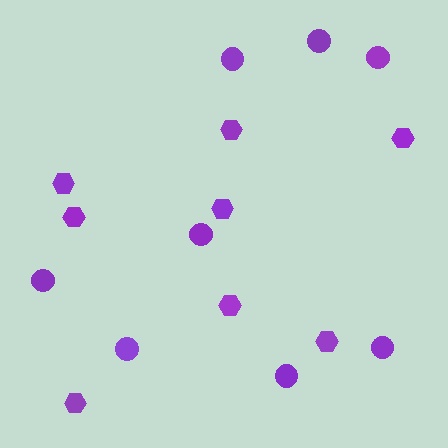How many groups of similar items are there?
There are 2 groups: one group of circles (8) and one group of hexagons (8).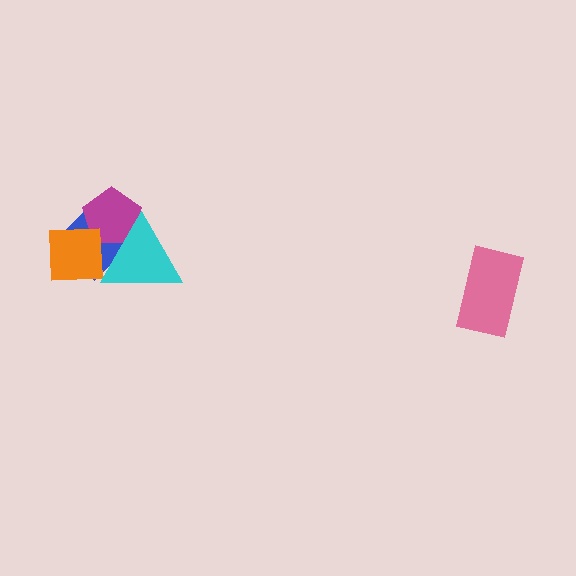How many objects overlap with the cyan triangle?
3 objects overlap with the cyan triangle.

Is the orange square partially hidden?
Yes, it is partially covered by another shape.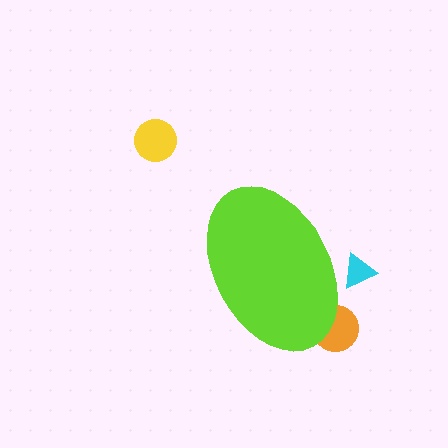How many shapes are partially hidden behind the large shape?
2 shapes are partially hidden.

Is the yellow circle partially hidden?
No, the yellow circle is fully visible.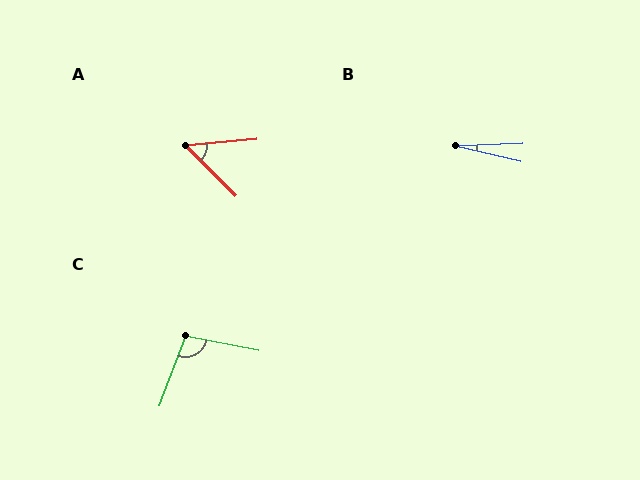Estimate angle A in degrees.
Approximately 51 degrees.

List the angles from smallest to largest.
B (16°), A (51°), C (99°).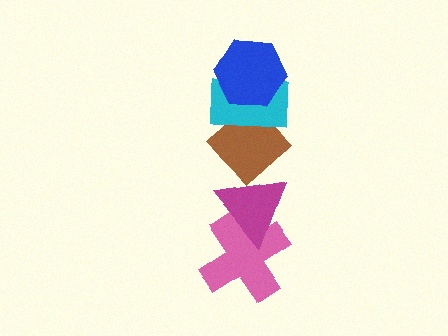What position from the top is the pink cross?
The pink cross is 5th from the top.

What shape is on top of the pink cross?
The magenta triangle is on top of the pink cross.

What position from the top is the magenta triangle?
The magenta triangle is 4th from the top.